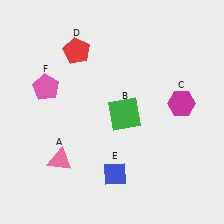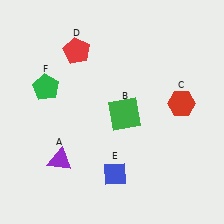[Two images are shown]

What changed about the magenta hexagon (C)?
In Image 1, C is magenta. In Image 2, it changed to red.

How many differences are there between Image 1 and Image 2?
There are 3 differences between the two images.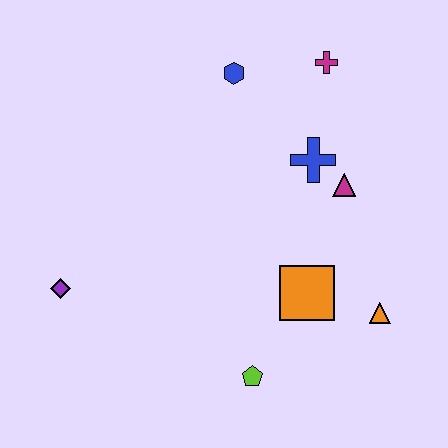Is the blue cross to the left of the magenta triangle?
Yes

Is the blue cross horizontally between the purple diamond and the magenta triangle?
Yes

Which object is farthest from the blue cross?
The purple diamond is farthest from the blue cross.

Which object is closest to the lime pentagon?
The orange square is closest to the lime pentagon.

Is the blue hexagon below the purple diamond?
No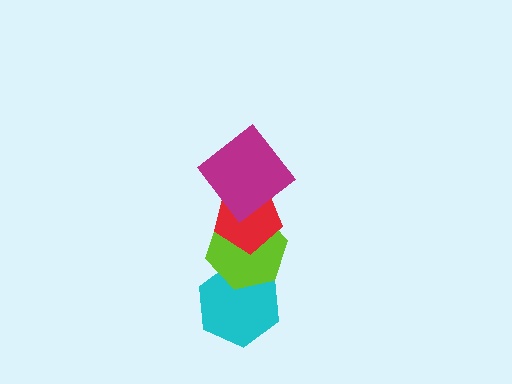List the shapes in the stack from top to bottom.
From top to bottom: the magenta diamond, the red pentagon, the lime hexagon, the cyan hexagon.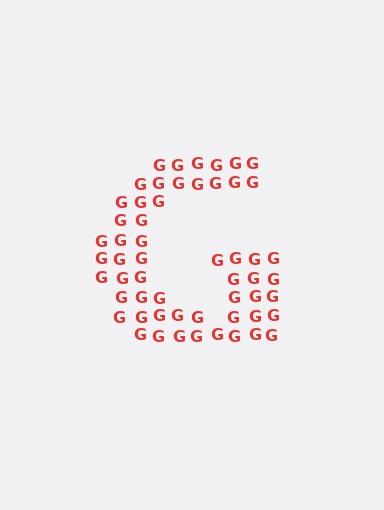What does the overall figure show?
The overall figure shows the letter G.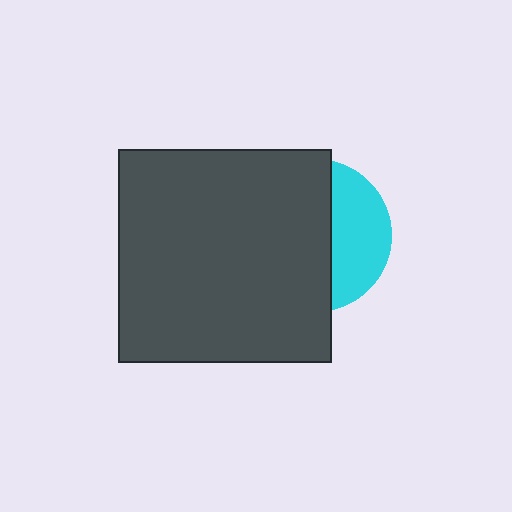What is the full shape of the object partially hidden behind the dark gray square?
The partially hidden object is a cyan circle.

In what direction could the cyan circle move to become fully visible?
The cyan circle could move right. That would shift it out from behind the dark gray square entirely.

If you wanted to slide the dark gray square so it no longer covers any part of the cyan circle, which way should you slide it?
Slide it left — that is the most direct way to separate the two shapes.